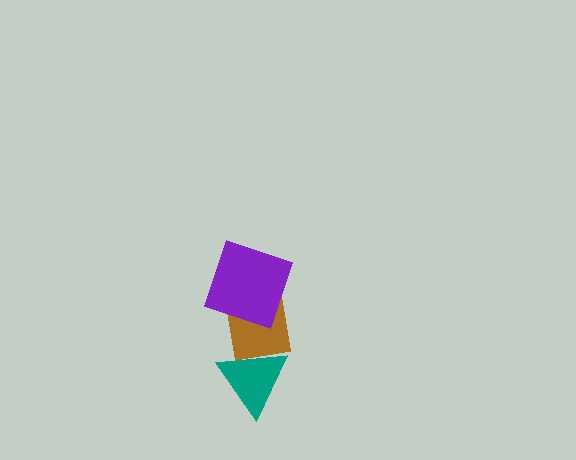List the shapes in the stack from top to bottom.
From top to bottom: the purple square, the brown square, the teal triangle.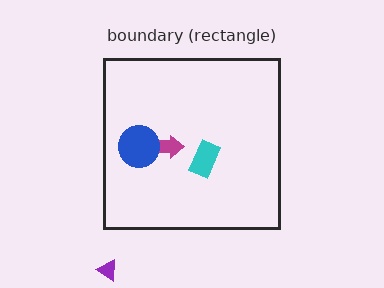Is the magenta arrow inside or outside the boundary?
Inside.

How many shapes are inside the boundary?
3 inside, 1 outside.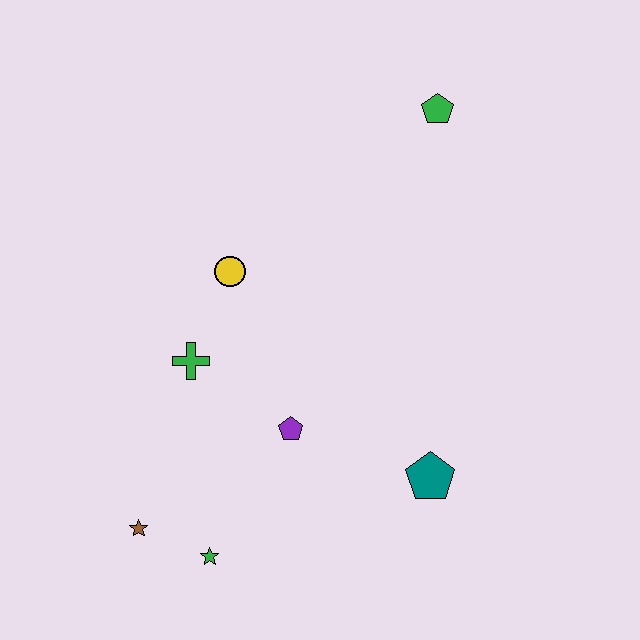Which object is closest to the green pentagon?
The yellow circle is closest to the green pentagon.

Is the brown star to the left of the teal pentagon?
Yes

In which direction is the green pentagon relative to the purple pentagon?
The green pentagon is above the purple pentagon.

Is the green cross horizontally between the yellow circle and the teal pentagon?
No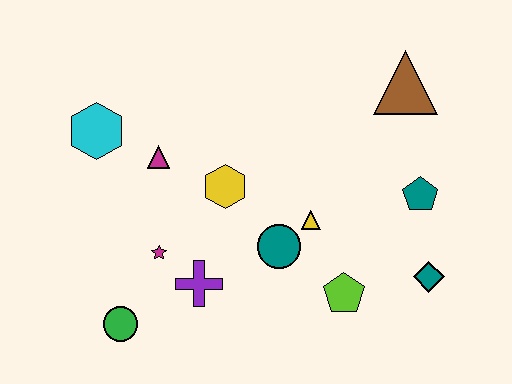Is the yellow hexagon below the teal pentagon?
No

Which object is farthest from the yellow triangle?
The cyan hexagon is farthest from the yellow triangle.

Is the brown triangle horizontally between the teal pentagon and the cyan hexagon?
Yes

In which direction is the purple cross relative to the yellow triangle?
The purple cross is to the left of the yellow triangle.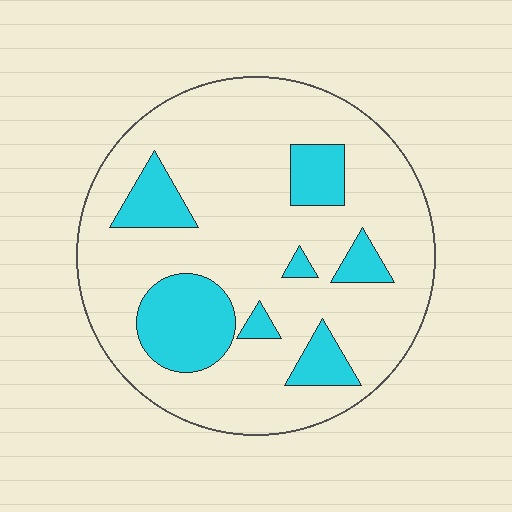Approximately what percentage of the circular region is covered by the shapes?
Approximately 20%.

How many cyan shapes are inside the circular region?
7.